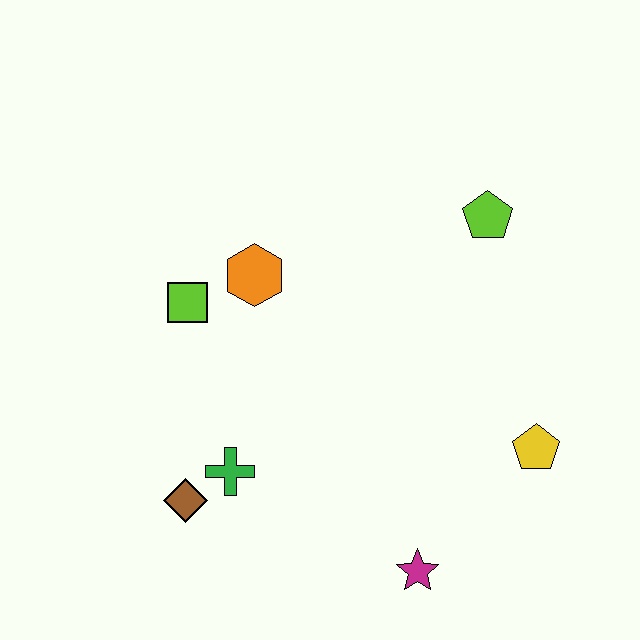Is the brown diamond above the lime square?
No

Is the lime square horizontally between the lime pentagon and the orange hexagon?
No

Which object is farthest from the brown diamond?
The lime pentagon is farthest from the brown diamond.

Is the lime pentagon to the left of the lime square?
No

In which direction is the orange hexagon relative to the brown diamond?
The orange hexagon is above the brown diamond.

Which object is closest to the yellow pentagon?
The magenta star is closest to the yellow pentagon.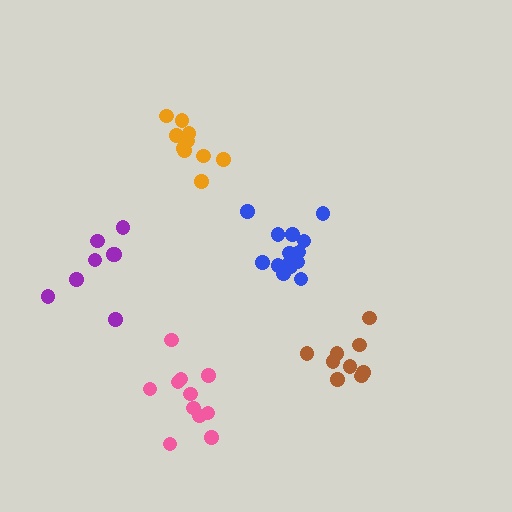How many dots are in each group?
Group 1: 8 dots, Group 2: 11 dots, Group 3: 9 dots, Group 4: 14 dots, Group 5: 11 dots (53 total).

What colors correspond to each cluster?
The clusters are colored: purple, pink, brown, blue, orange.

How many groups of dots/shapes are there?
There are 5 groups.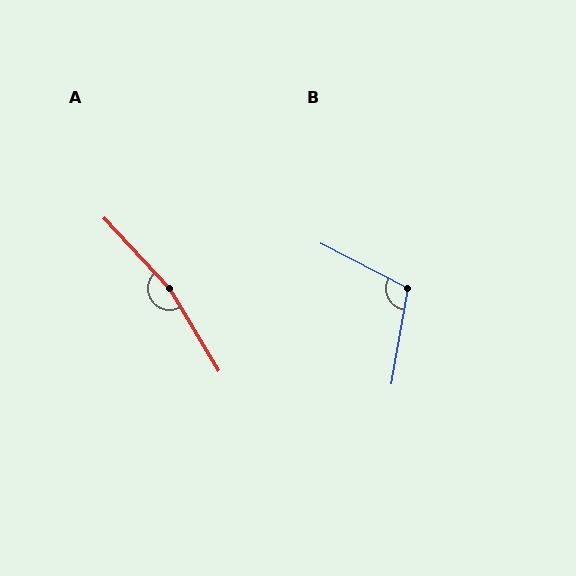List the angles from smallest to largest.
B (108°), A (168°).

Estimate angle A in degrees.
Approximately 168 degrees.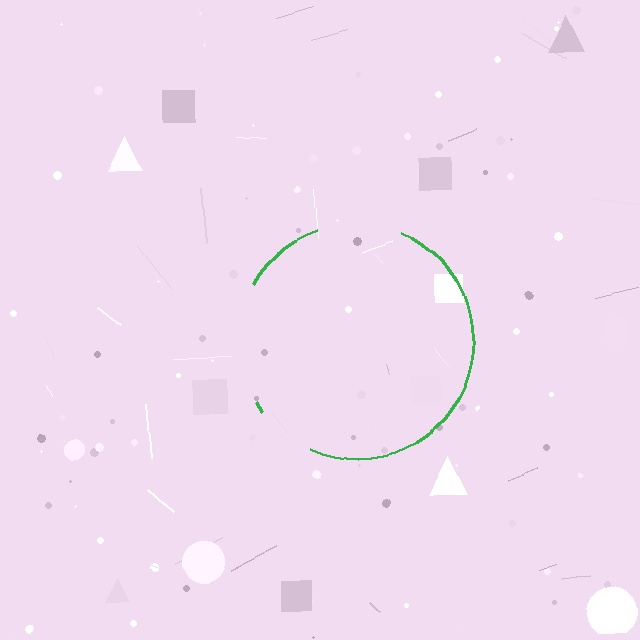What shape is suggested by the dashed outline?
The dashed outline suggests a circle.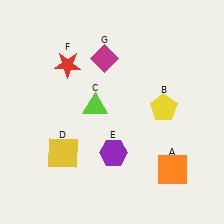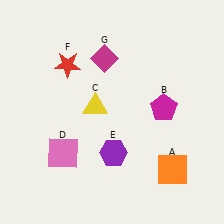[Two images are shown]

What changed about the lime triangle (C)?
In Image 1, C is lime. In Image 2, it changed to yellow.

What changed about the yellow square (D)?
In Image 1, D is yellow. In Image 2, it changed to pink.